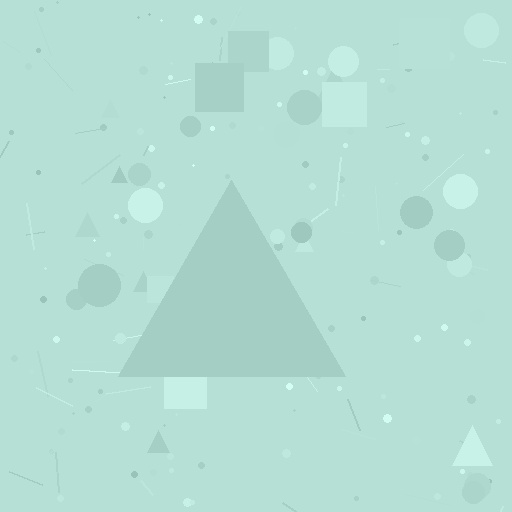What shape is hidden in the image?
A triangle is hidden in the image.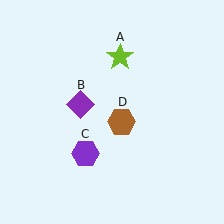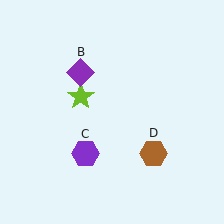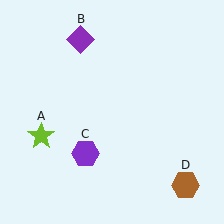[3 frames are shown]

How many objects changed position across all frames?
3 objects changed position: lime star (object A), purple diamond (object B), brown hexagon (object D).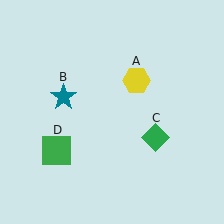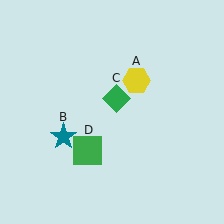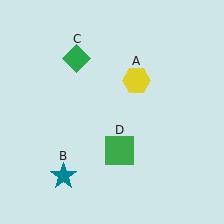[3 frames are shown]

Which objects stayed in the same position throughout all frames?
Yellow hexagon (object A) remained stationary.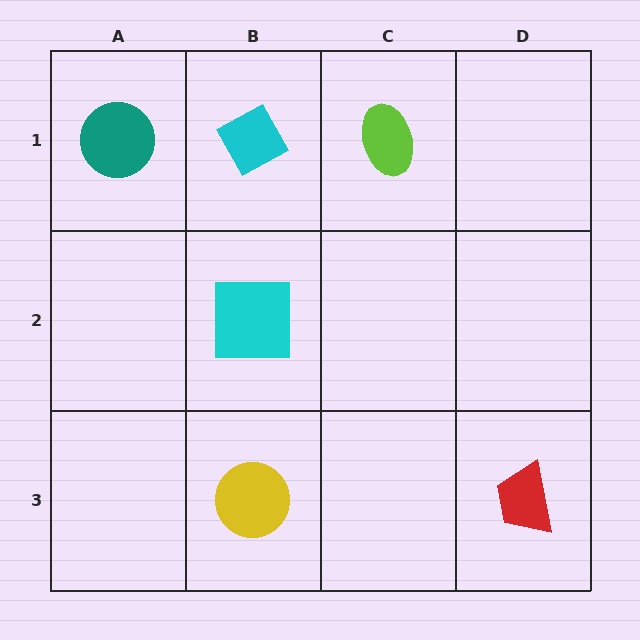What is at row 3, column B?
A yellow circle.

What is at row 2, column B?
A cyan square.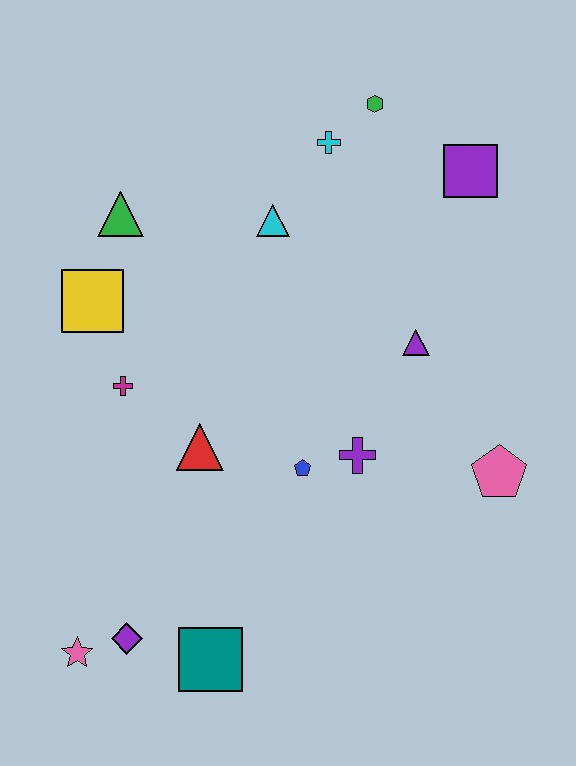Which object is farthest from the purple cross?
The green hexagon is farthest from the purple cross.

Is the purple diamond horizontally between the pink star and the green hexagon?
Yes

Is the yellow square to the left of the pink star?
No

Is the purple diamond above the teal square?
Yes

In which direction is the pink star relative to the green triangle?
The pink star is below the green triangle.